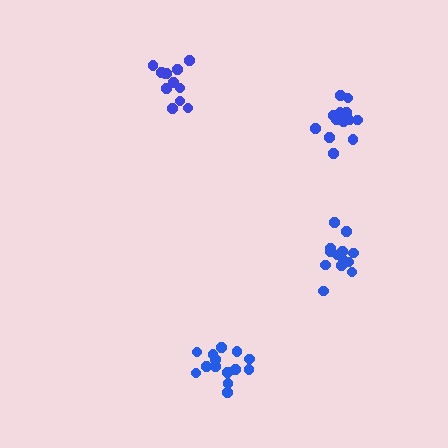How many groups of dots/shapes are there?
There are 4 groups.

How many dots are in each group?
Group 1: 15 dots, Group 2: 12 dots, Group 3: 13 dots, Group 4: 14 dots (54 total).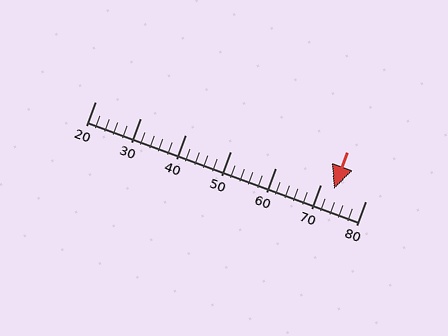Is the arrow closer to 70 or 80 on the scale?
The arrow is closer to 70.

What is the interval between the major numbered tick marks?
The major tick marks are spaced 10 units apart.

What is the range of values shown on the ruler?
The ruler shows values from 20 to 80.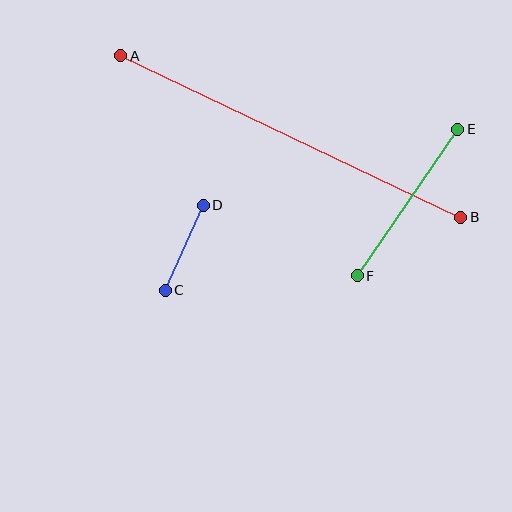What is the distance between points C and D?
The distance is approximately 93 pixels.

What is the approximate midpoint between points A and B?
The midpoint is at approximately (291, 136) pixels.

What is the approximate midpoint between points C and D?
The midpoint is at approximately (184, 248) pixels.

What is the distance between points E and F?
The distance is approximately 178 pixels.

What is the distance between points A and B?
The distance is approximately 377 pixels.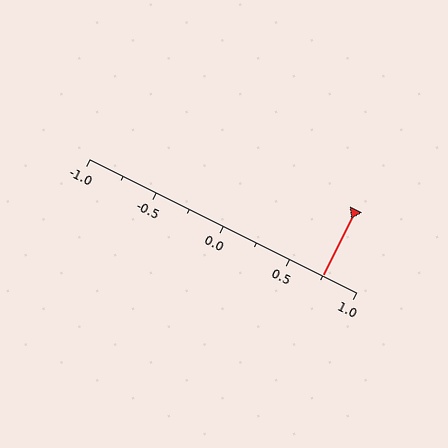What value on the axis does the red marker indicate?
The marker indicates approximately 0.75.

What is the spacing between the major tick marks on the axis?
The major ticks are spaced 0.5 apart.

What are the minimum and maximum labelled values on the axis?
The axis runs from -1.0 to 1.0.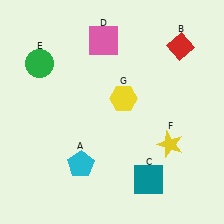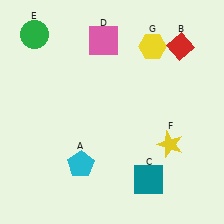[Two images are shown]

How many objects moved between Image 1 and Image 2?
2 objects moved between the two images.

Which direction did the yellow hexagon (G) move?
The yellow hexagon (G) moved up.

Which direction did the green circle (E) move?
The green circle (E) moved up.